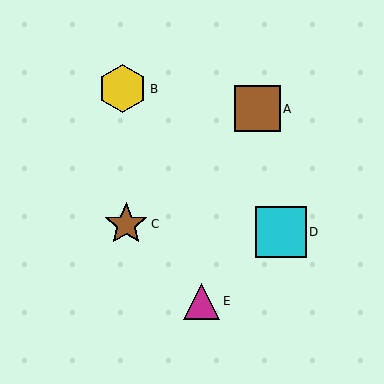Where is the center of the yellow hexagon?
The center of the yellow hexagon is at (123, 89).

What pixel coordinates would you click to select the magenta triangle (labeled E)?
Click at (202, 301) to select the magenta triangle E.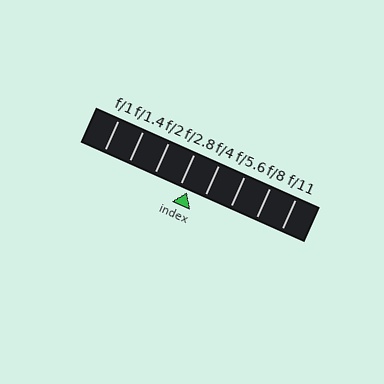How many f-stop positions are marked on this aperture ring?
There are 8 f-stop positions marked.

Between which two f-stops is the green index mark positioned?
The index mark is between f/2.8 and f/4.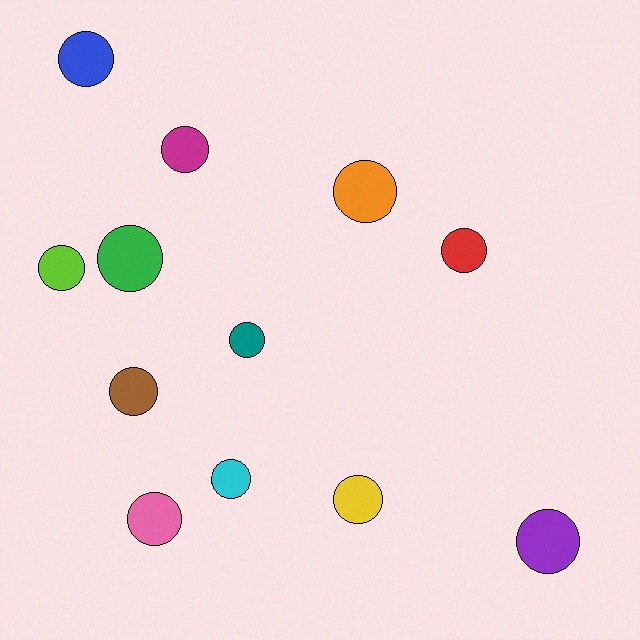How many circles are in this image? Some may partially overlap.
There are 12 circles.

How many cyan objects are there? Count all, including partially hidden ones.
There is 1 cyan object.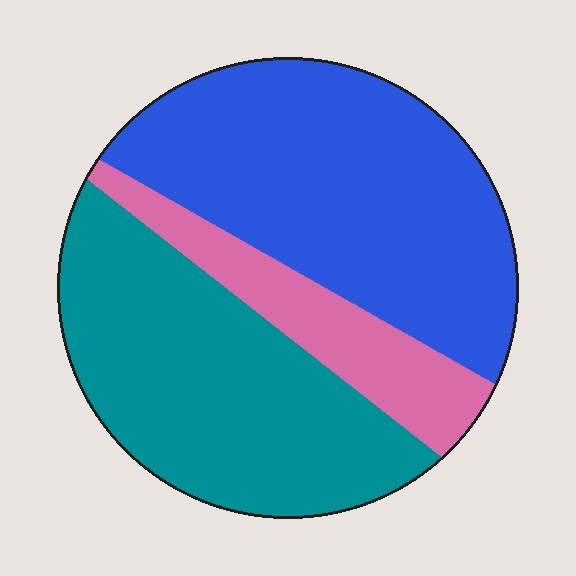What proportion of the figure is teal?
Teal covers around 40% of the figure.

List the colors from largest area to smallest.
From largest to smallest: blue, teal, pink.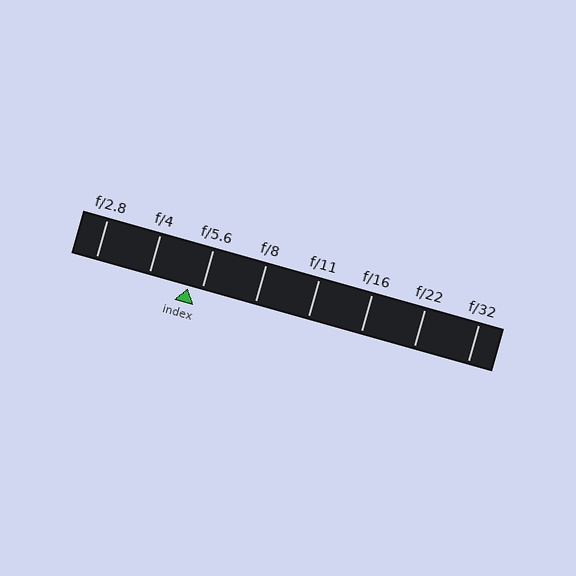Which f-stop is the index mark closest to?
The index mark is closest to f/5.6.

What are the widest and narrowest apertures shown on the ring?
The widest aperture shown is f/2.8 and the narrowest is f/32.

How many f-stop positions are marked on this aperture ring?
There are 8 f-stop positions marked.